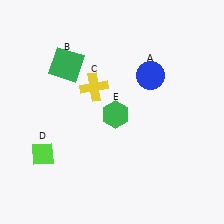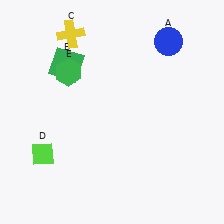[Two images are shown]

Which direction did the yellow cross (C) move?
The yellow cross (C) moved up.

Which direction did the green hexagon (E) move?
The green hexagon (E) moved left.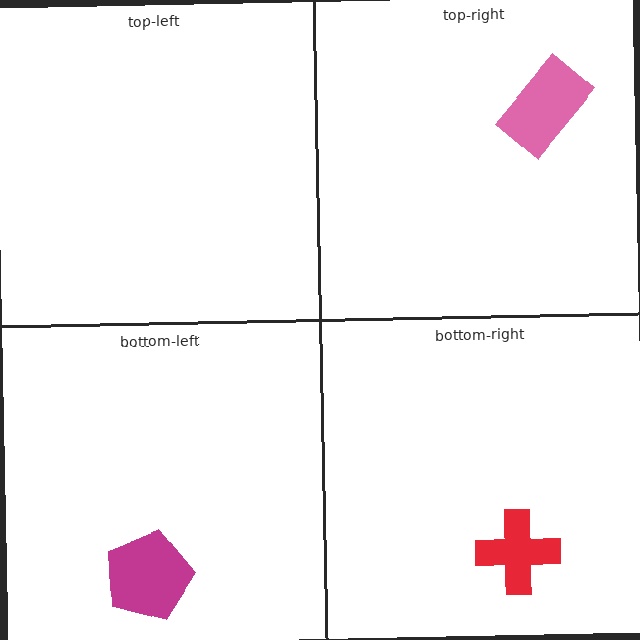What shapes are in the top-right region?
The pink rectangle.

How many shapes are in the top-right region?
1.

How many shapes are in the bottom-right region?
1.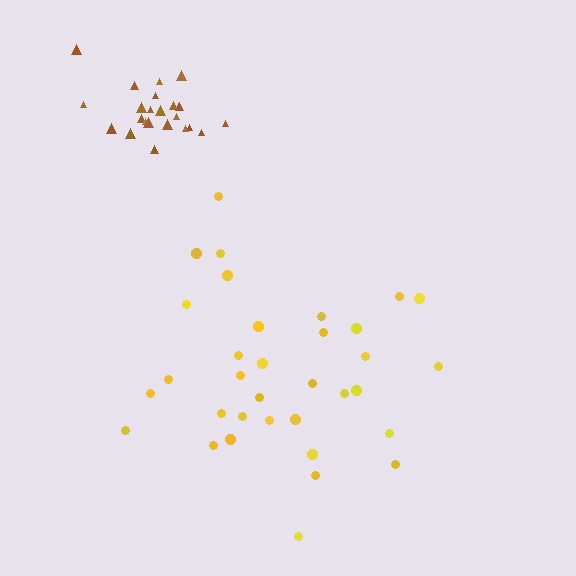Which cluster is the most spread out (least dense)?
Yellow.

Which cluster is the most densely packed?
Brown.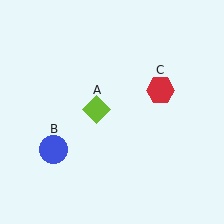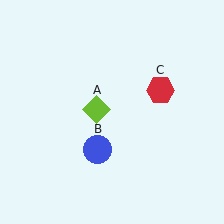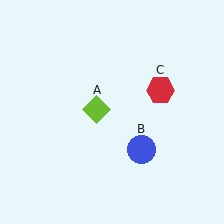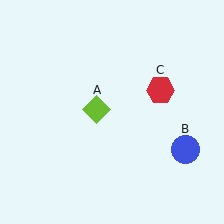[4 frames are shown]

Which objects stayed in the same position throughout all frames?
Lime diamond (object A) and red hexagon (object C) remained stationary.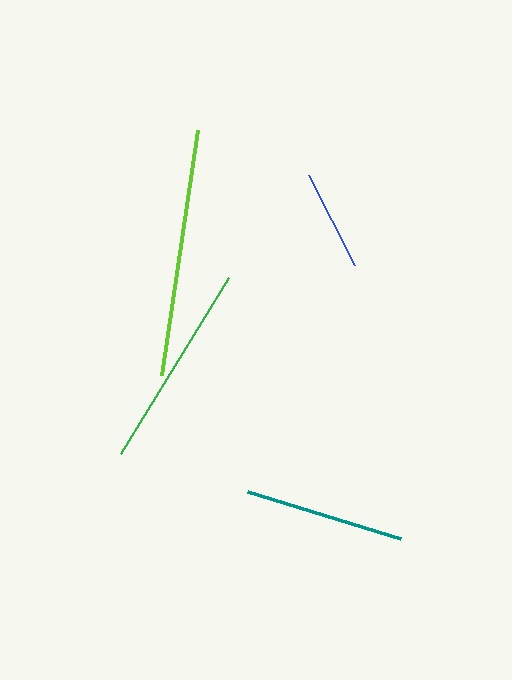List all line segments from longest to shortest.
From longest to shortest: lime, green, teal, blue.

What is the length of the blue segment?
The blue segment is approximately 101 pixels long.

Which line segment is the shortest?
The blue line is the shortest at approximately 101 pixels.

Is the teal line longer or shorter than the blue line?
The teal line is longer than the blue line.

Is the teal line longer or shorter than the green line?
The green line is longer than the teal line.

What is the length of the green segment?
The green segment is approximately 207 pixels long.